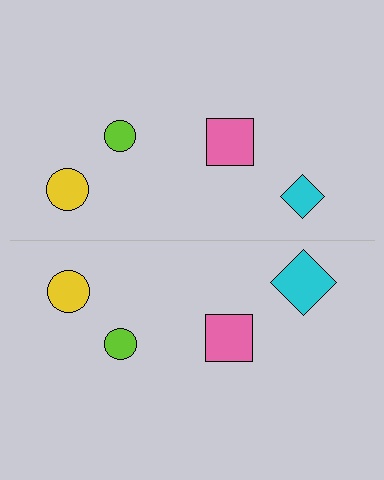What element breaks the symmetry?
The cyan diamond on the bottom side has a different size than its mirror counterpart.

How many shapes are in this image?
There are 8 shapes in this image.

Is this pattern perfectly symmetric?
No, the pattern is not perfectly symmetric. The cyan diamond on the bottom side has a different size than its mirror counterpart.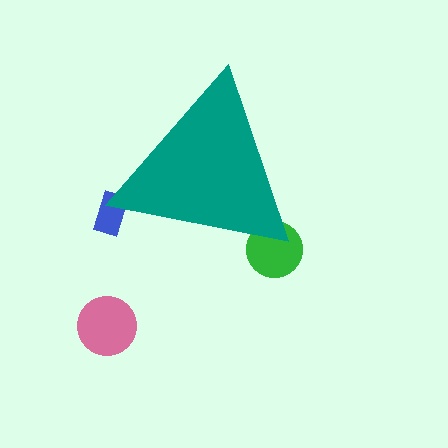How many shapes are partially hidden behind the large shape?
2 shapes are partially hidden.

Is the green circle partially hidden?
Yes, the green circle is partially hidden behind the teal triangle.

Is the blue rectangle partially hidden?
Yes, the blue rectangle is partially hidden behind the teal triangle.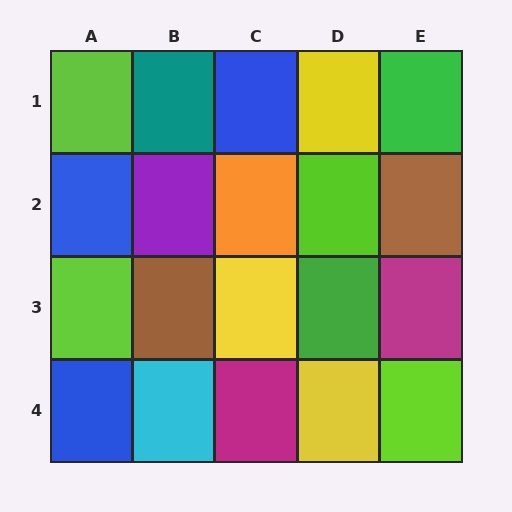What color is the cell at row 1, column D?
Yellow.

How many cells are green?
2 cells are green.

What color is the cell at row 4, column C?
Magenta.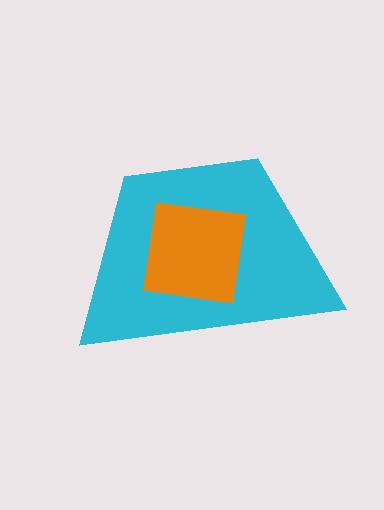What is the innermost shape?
The orange square.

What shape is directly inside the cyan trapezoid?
The orange square.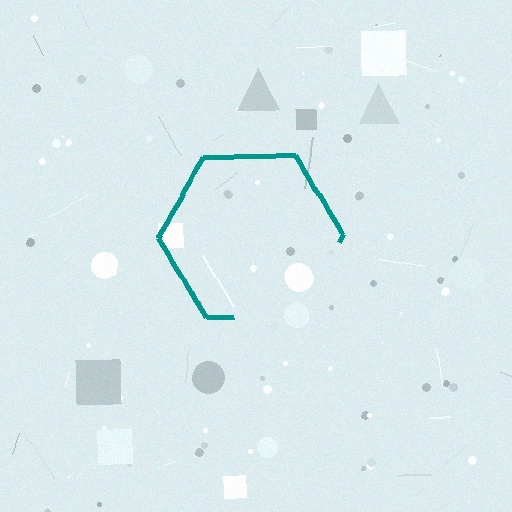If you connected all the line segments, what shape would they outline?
They would outline a hexagon.